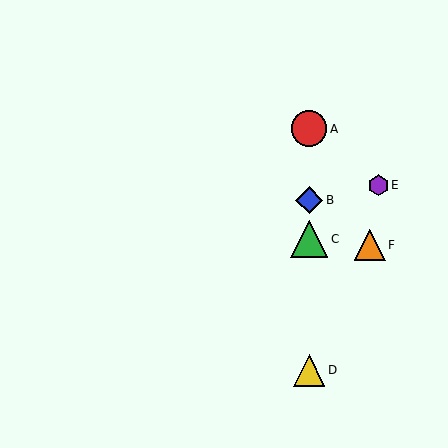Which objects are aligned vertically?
Objects A, B, C, D are aligned vertically.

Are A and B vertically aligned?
Yes, both are at x≈309.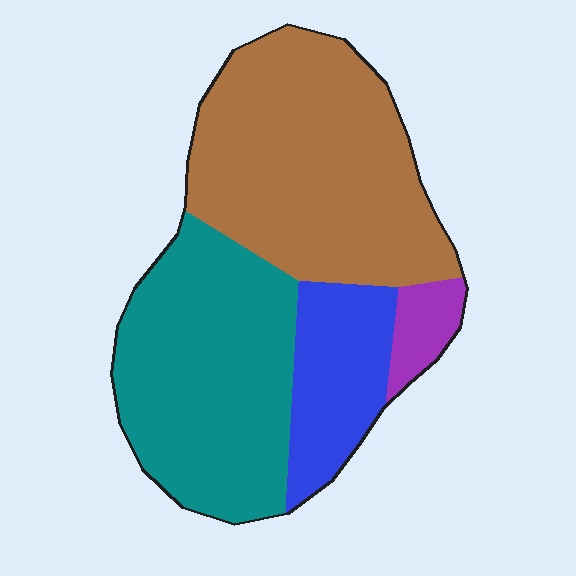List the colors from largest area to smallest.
From largest to smallest: brown, teal, blue, purple.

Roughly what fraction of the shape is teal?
Teal takes up about three eighths (3/8) of the shape.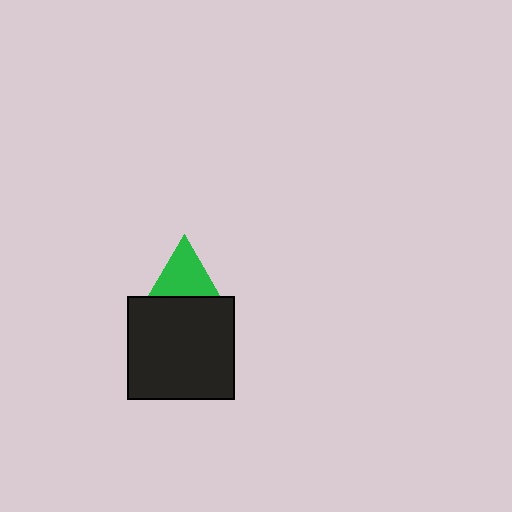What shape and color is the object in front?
The object in front is a black rectangle.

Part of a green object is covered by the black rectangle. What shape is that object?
It is a triangle.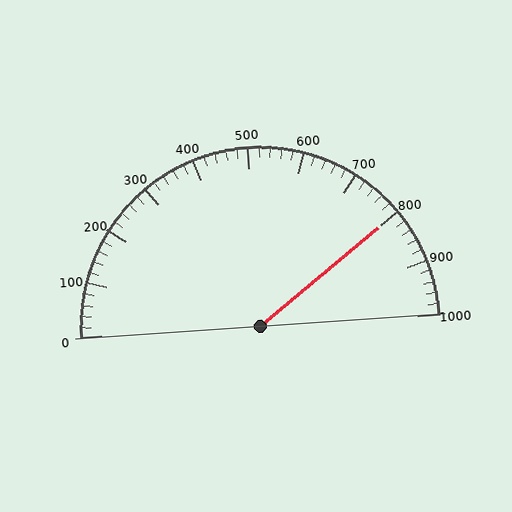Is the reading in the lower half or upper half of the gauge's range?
The reading is in the upper half of the range (0 to 1000).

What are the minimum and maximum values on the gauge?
The gauge ranges from 0 to 1000.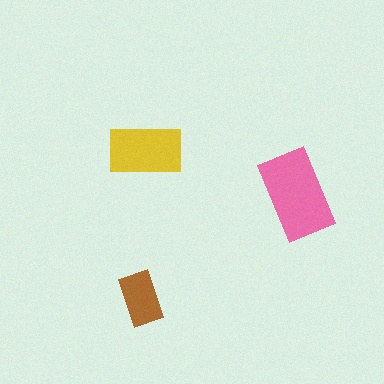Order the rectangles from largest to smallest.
the pink one, the yellow one, the brown one.